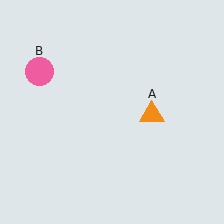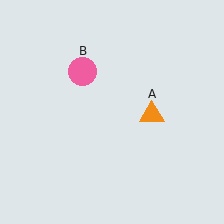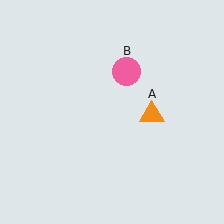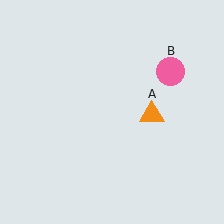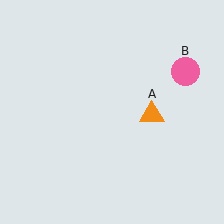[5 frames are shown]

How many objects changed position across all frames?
1 object changed position: pink circle (object B).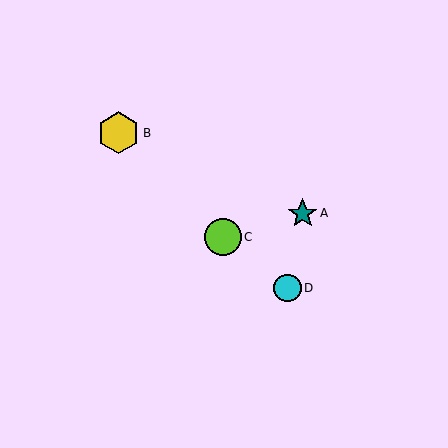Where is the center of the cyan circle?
The center of the cyan circle is at (288, 288).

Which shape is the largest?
The yellow hexagon (labeled B) is the largest.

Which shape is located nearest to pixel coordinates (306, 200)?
The teal star (labeled A) at (303, 213) is nearest to that location.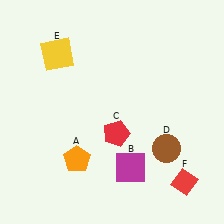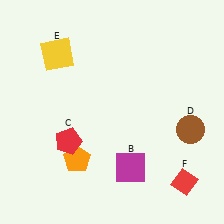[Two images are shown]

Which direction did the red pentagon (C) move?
The red pentagon (C) moved left.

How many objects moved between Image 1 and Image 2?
2 objects moved between the two images.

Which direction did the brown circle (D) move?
The brown circle (D) moved right.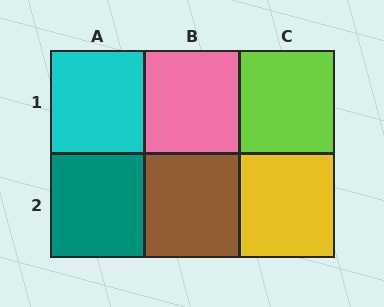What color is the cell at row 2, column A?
Teal.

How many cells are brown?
1 cell is brown.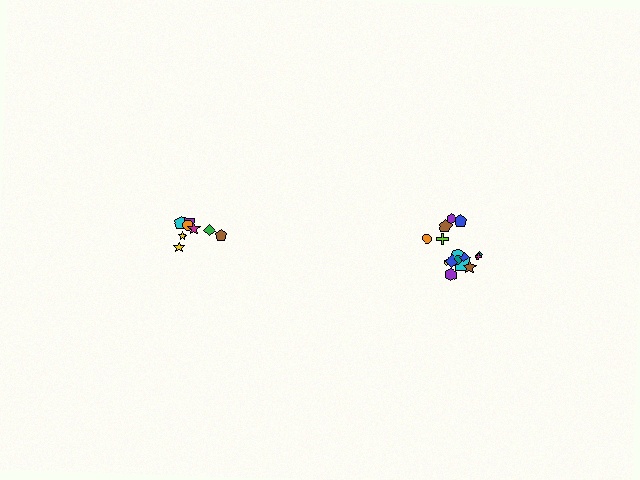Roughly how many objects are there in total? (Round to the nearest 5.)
Roughly 25 objects in total.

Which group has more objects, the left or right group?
The right group.